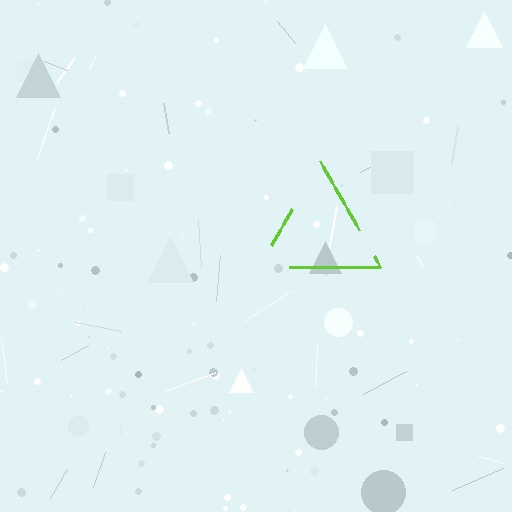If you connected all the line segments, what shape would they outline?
They would outline a triangle.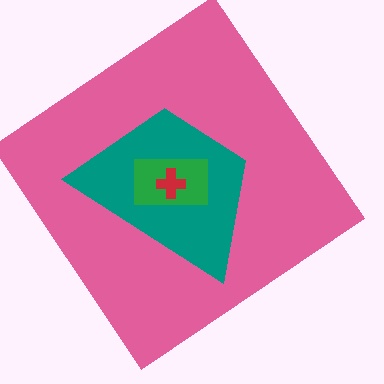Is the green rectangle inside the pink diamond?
Yes.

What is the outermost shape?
The pink diamond.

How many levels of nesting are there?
4.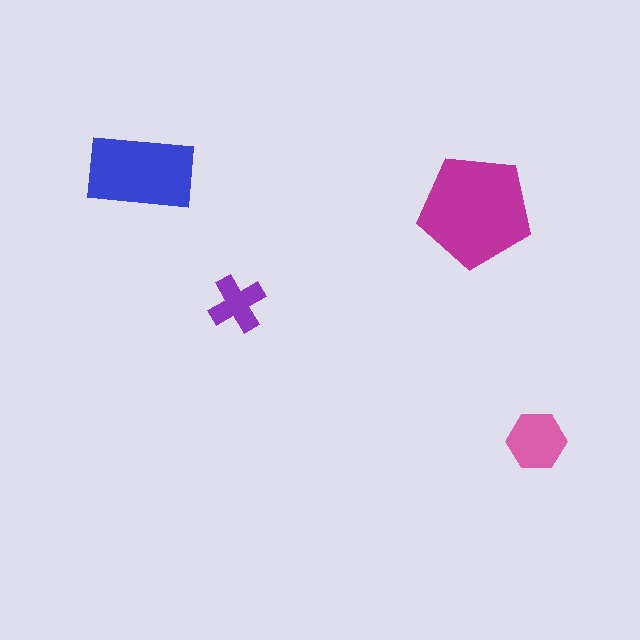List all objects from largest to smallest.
The magenta pentagon, the blue rectangle, the pink hexagon, the purple cross.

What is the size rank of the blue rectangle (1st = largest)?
2nd.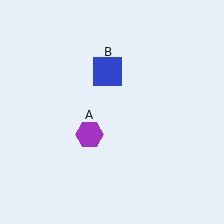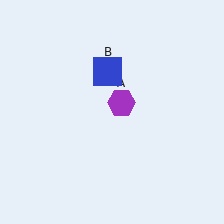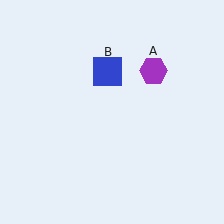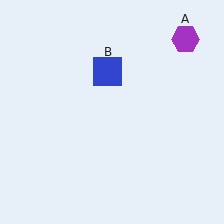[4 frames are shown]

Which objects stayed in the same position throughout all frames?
Blue square (object B) remained stationary.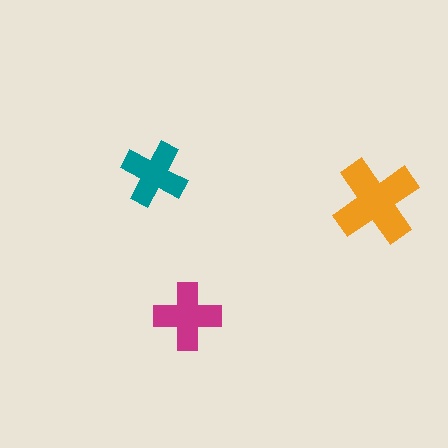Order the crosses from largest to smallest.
the orange one, the magenta one, the teal one.